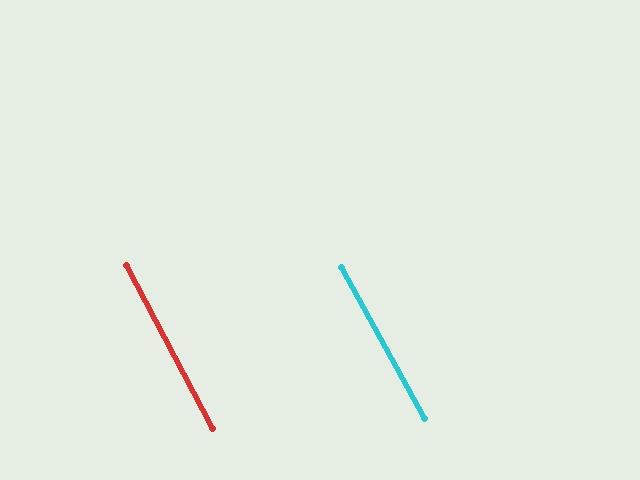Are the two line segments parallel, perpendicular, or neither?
Parallel — their directions differ by only 1.1°.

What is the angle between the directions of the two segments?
Approximately 1 degree.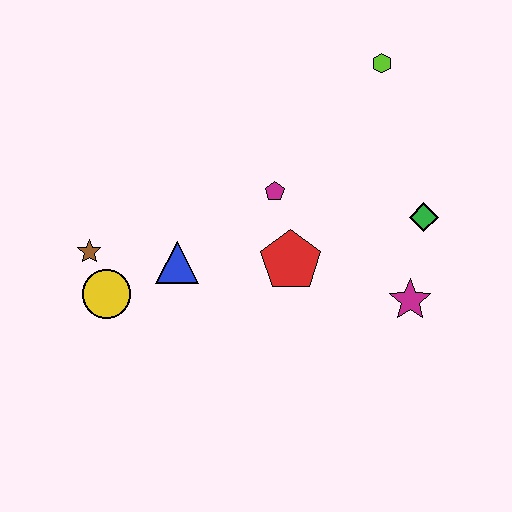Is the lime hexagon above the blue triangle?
Yes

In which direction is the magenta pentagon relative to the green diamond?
The magenta pentagon is to the left of the green diamond.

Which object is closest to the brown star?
The yellow circle is closest to the brown star.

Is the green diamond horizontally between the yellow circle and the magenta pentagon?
No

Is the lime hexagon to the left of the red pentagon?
No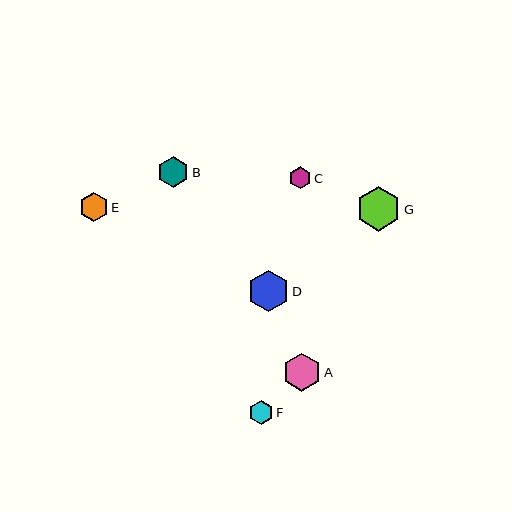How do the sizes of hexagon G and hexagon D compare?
Hexagon G and hexagon D are approximately the same size.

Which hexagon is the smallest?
Hexagon C is the smallest with a size of approximately 22 pixels.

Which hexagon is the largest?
Hexagon G is the largest with a size of approximately 44 pixels.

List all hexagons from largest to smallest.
From largest to smallest: G, D, A, B, E, F, C.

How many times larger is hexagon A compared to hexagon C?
Hexagon A is approximately 1.7 times the size of hexagon C.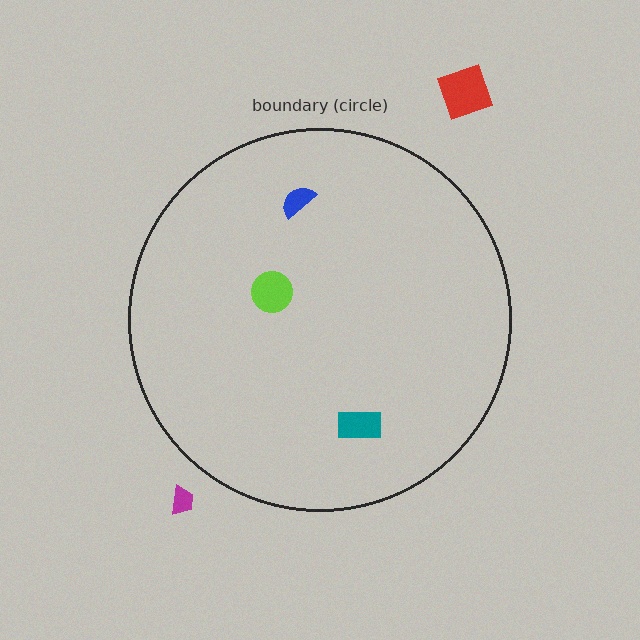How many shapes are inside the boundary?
3 inside, 2 outside.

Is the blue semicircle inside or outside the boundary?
Inside.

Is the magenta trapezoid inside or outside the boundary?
Outside.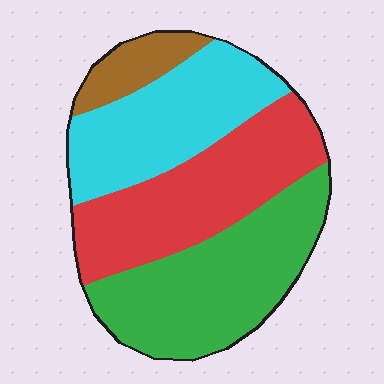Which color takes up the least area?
Brown, at roughly 10%.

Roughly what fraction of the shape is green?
Green covers around 35% of the shape.